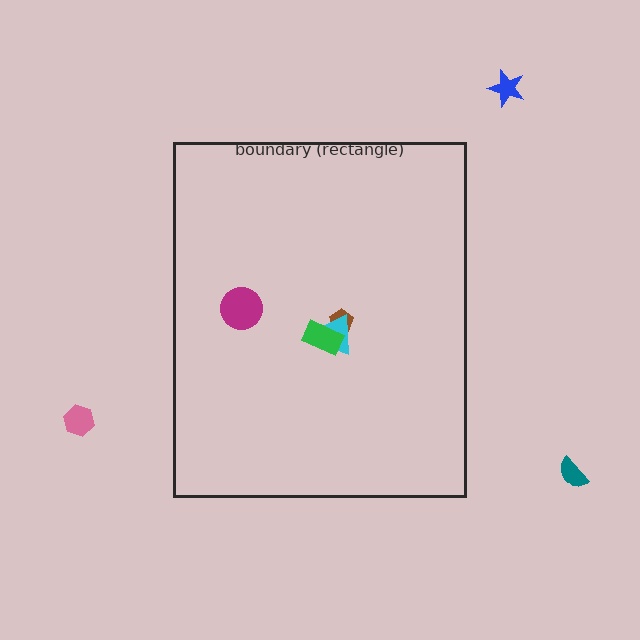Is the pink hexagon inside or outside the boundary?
Outside.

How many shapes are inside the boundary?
4 inside, 3 outside.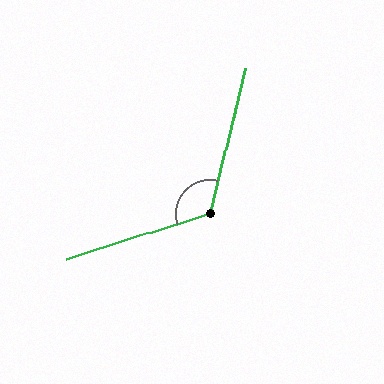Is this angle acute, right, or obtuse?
It is obtuse.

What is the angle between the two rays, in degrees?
Approximately 121 degrees.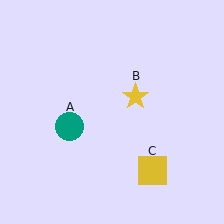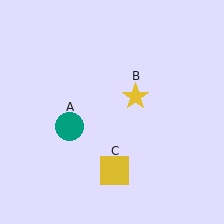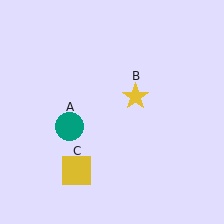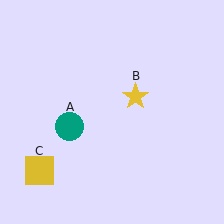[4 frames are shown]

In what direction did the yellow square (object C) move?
The yellow square (object C) moved left.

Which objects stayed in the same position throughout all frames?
Teal circle (object A) and yellow star (object B) remained stationary.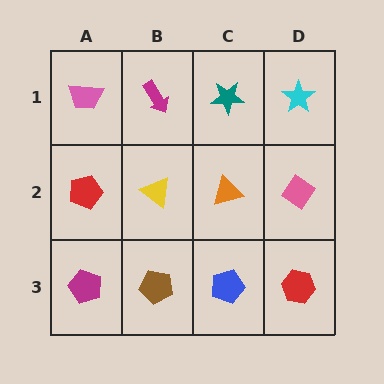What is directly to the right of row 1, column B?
A teal star.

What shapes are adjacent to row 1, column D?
A pink diamond (row 2, column D), a teal star (row 1, column C).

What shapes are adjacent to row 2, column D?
A cyan star (row 1, column D), a red hexagon (row 3, column D), an orange triangle (row 2, column C).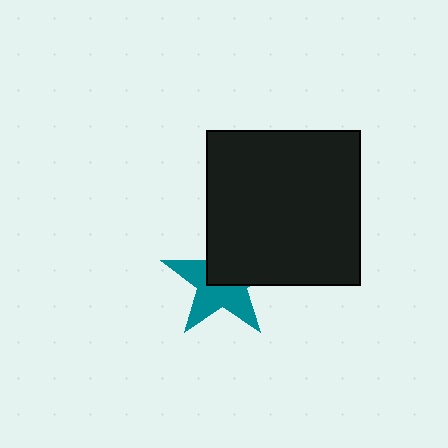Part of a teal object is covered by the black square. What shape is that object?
It is a star.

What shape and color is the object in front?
The object in front is a black square.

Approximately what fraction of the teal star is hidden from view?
Roughly 46% of the teal star is hidden behind the black square.